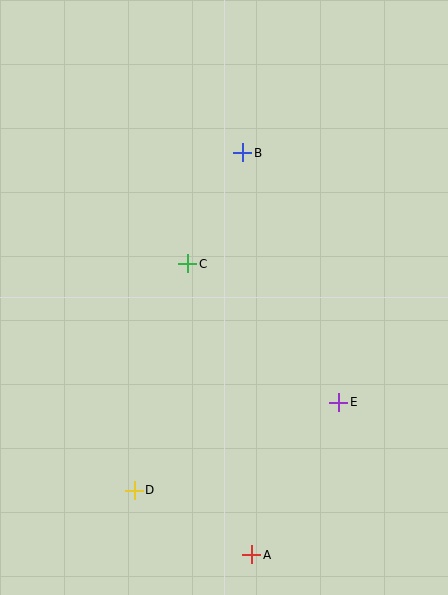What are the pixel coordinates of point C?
Point C is at (188, 264).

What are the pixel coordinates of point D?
Point D is at (134, 490).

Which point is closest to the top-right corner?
Point B is closest to the top-right corner.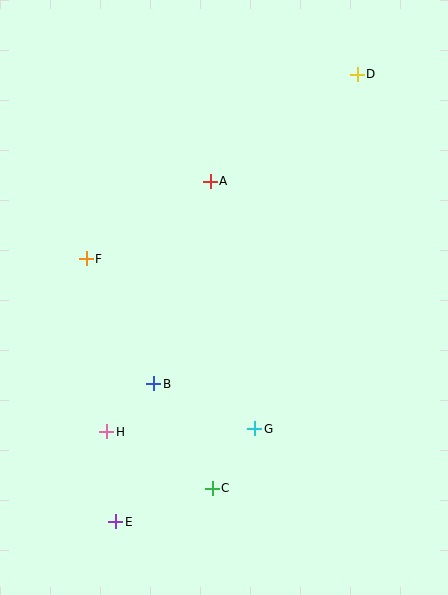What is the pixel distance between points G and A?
The distance between G and A is 251 pixels.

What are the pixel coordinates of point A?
Point A is at (210, 181).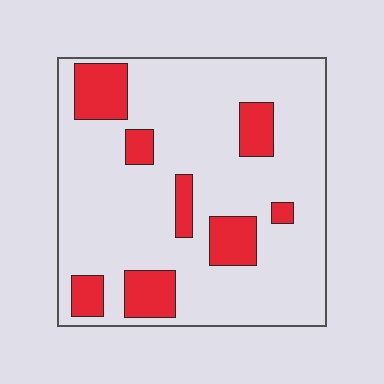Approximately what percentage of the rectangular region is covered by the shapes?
Approximately 20%.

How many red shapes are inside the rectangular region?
8.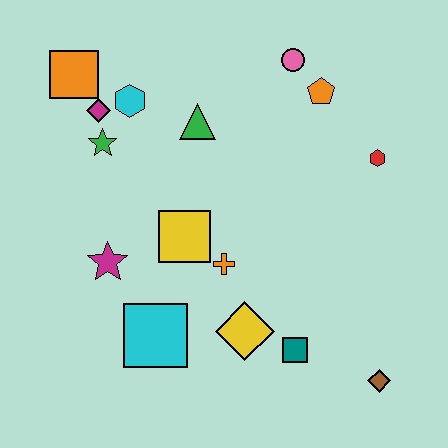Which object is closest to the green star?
The magenta diamond is closest to the green star.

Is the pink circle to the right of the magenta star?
Yes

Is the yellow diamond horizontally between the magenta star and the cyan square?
No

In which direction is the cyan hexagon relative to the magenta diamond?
The cyan hexagon is to the right of the magenta diamond.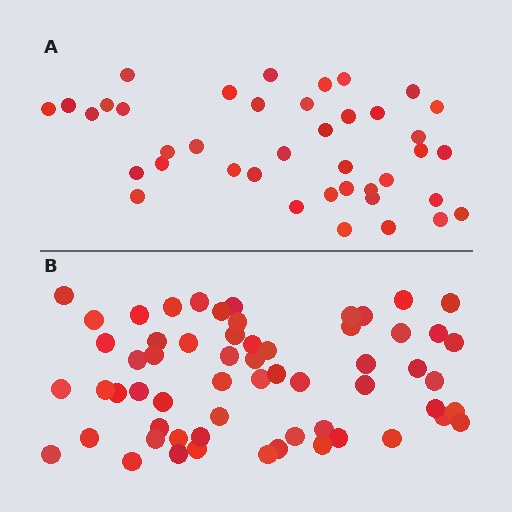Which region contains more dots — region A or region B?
Region B (the bottom region) has more dots.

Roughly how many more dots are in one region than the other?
Region B has approximately 20 more dots than region A.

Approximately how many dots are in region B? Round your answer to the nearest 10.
About 60 dots.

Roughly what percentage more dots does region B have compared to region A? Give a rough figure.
About 50% more.